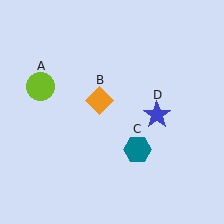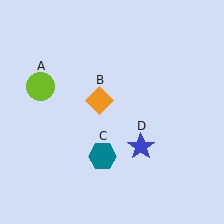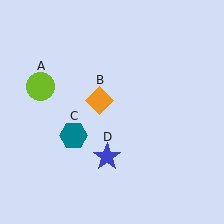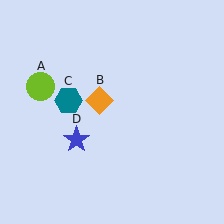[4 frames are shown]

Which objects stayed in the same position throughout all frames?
Lime circle (object A) and orange diamond (object B) remained stationary.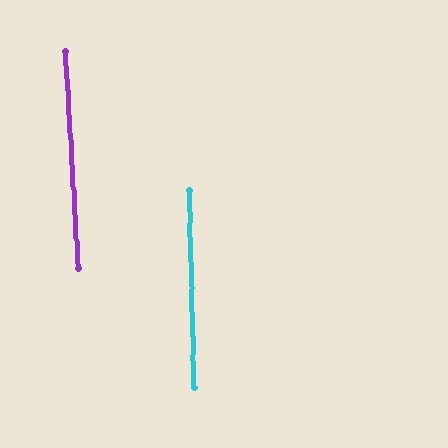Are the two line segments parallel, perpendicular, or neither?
Parallel — their directions differ by only 1.9°.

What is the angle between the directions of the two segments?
Approximately 2 degrees.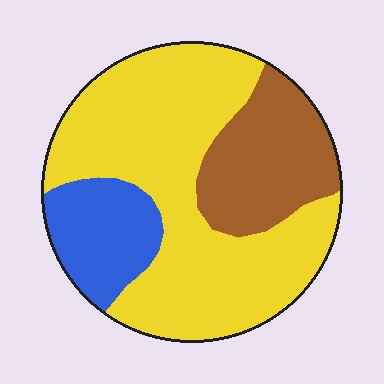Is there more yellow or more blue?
Yellow.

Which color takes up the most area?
Yellow, at roughly 60%.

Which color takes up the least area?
Blue, at roughly 15%.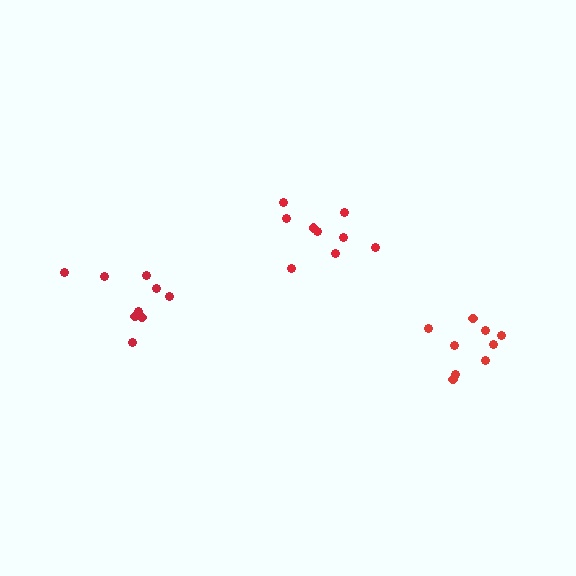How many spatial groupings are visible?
There are 3 spatial groupings.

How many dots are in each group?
Group 1: 9 dots, Group 2: 9 dots, Group 3: 9 dots (27 total).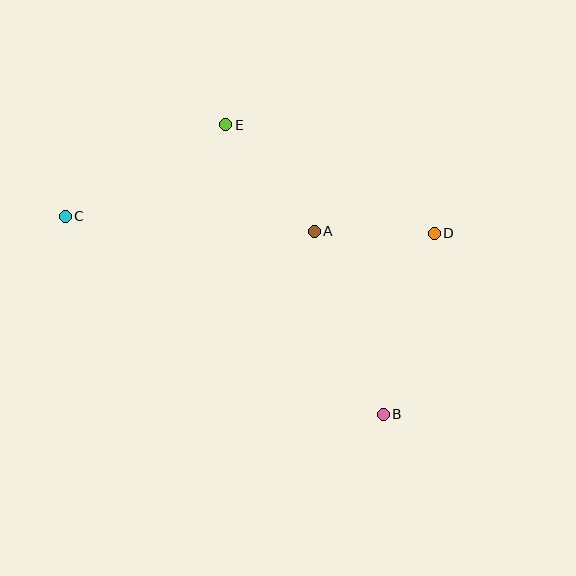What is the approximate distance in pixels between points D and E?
The distance between D and E is approximately 235 pixels.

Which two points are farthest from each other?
Points B and C are farthest from each other.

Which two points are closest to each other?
Points A and D are closest to each other.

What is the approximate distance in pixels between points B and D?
The distance between B and D is approximately 188 pixels.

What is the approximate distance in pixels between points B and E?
The distance between B and E is approximately 329 pixels.